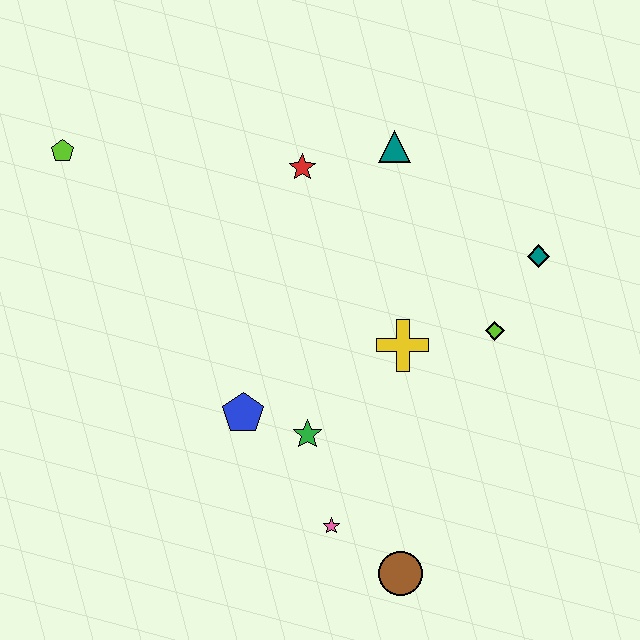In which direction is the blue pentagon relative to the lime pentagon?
The blue pentagon is below the lime pentagon.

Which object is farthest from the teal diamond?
The lime pentagon is farthest from the teal diamond.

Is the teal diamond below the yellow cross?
No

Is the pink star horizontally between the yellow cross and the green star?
Yes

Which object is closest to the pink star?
The brown circle is closest to the pink star.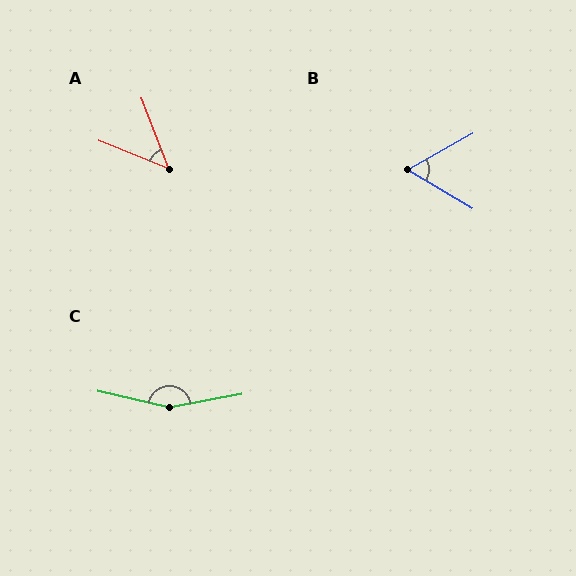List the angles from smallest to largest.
A (47°), B (60°), C (157°).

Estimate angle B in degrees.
Approximately 60 degrees.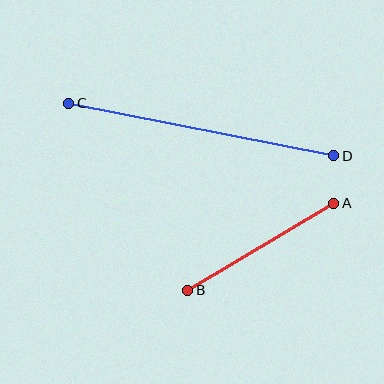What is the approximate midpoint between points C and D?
The midpoint is at approximately (201, 130) pixels.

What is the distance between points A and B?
The distance is approximately 170 pixels.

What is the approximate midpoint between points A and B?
The midpoint is at approximately (261, 247) pixels.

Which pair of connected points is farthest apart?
Points C and D are farthest apart.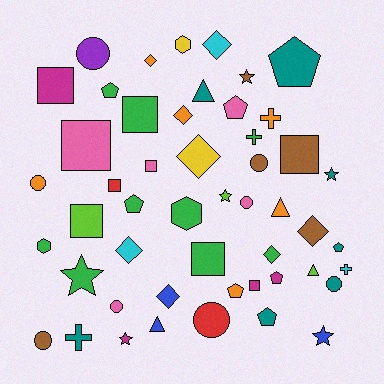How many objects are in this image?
There are 50 objects.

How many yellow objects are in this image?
There are 2 yellow objects.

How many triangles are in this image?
There are 4 triangles.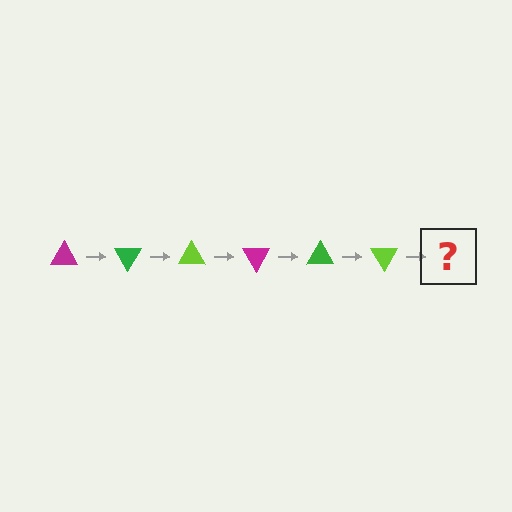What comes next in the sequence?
The next element should be a magenta triangle, rotated 360 degrees from the start.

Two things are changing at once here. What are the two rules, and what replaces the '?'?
The two rules are that it rotates 60 degrees each step and the color cycles through magenta, green, and lime. The '?' should be a magenta triangle, rotated 360 degrees from the start.